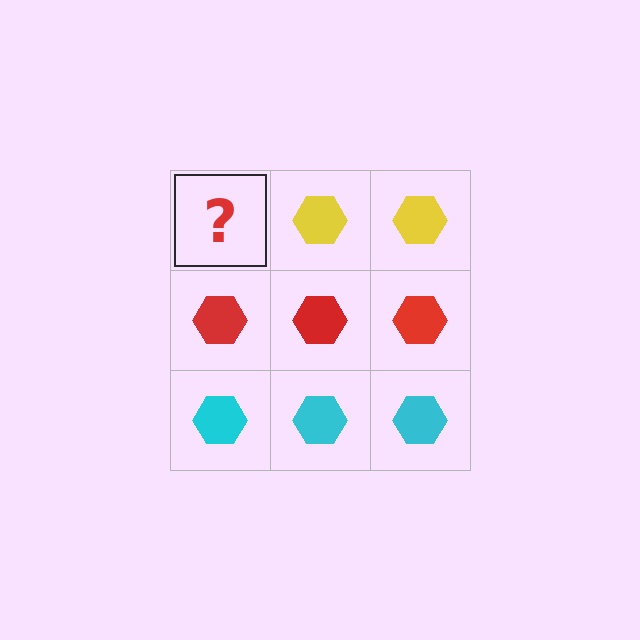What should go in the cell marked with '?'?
The missing cell should contain a yellow hexagon.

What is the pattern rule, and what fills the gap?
The rule is that each row has a consistent color. The gap should be filled with a yellow hexagon.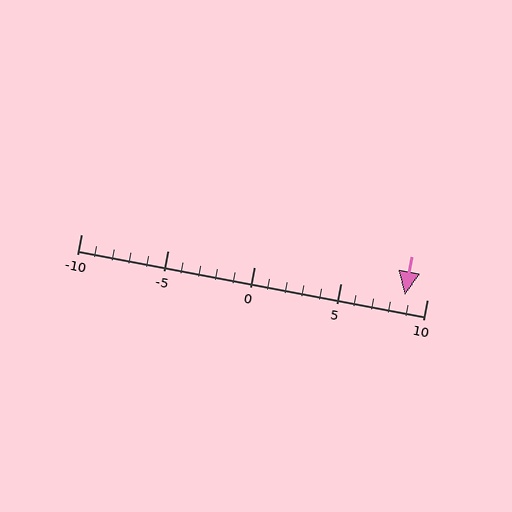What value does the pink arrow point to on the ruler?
The pink arrow points to approximately 9.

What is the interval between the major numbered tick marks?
The major tick marks are spaced 5 units apart.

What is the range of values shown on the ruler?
The ruler shows values from -10 to 10.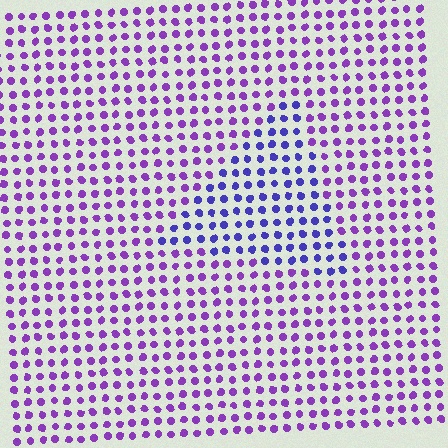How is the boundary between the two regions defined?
The boundary is defined purely by a slight shift in hue (about 33 degrees). Spacing, size, and orientation are identical on both sides.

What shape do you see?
I see a triangle.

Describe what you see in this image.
The image is filled with small purple elements in a uniform arrangement. A triangle-shaped region is visible where the elements are tinted to a slightly different hue, forming a subtle color boundary.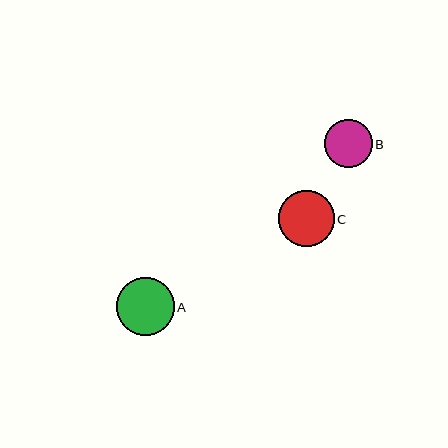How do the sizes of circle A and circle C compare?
Circle A and circle C are approximately the same size.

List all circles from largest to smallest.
From largest to smallest: A, C, B.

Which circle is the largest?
Circle A is the largest with a size of approximately 58 pixels.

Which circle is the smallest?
Circle B is the smallest with a size of approximately 48 pixels.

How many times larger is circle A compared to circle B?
Circle A is approximately 1.2 times the size of circle B.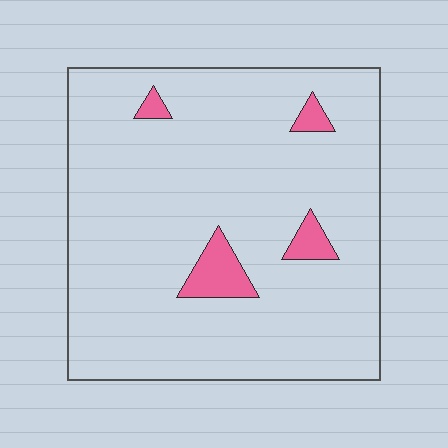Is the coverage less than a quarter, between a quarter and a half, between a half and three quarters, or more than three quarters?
Less than a quarter.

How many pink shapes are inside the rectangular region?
4.